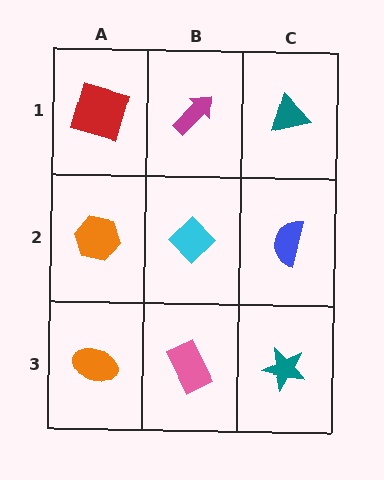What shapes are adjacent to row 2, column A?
A red square (row 1, column A), an orange ellipse (row 3, column A), a cyan diamond (row 2, column B).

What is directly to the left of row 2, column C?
A cyan diamond.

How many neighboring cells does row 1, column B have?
3.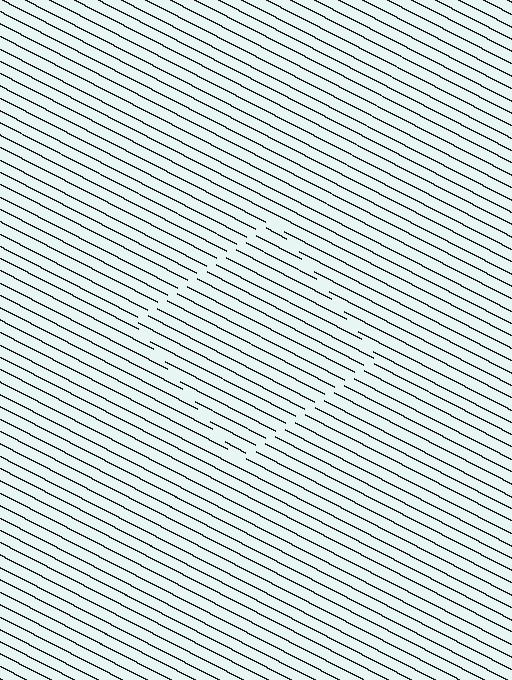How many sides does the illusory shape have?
4 sides — the line-ends trace a square.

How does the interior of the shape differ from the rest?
The interior of the shape contains the same grating, shifted by half a period — the contour is defined by the phase discontinuity where line-ends from the inner and outer gratings abut.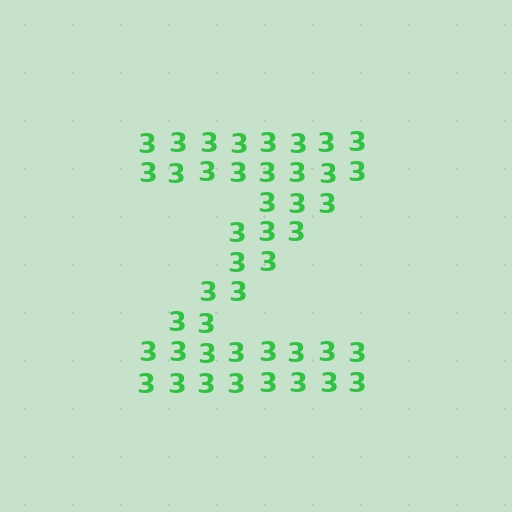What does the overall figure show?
The overall figure shows the letter Z.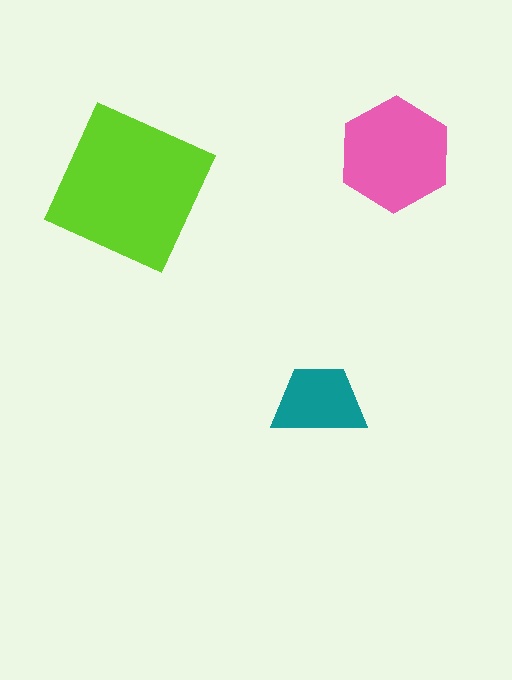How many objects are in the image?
There are 3 objects in the image.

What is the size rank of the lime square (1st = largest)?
1st.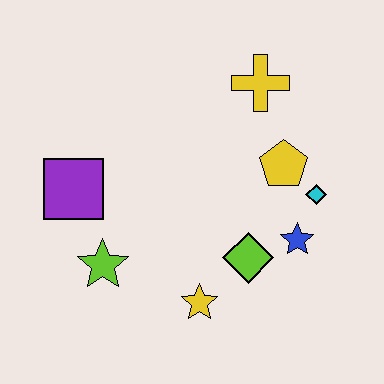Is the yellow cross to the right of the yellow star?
Yes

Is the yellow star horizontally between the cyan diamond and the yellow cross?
No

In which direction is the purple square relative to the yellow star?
The purple square is to the left of the yellow star.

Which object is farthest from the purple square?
The cyan diamond is farthest from the purple square.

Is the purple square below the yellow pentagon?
Yes